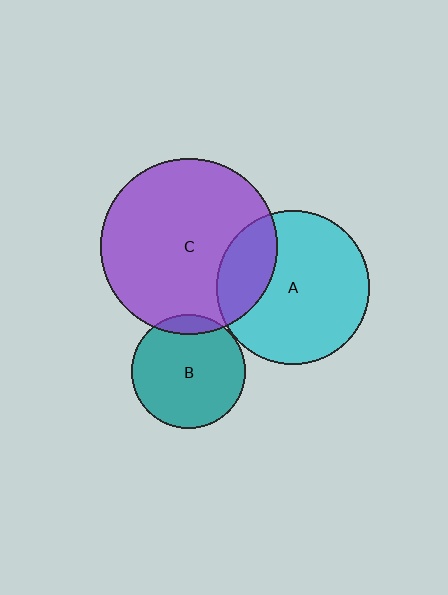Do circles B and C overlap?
Yes.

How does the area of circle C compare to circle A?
Approximately 1.3 times.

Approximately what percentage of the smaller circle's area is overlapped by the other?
Approximately 10%.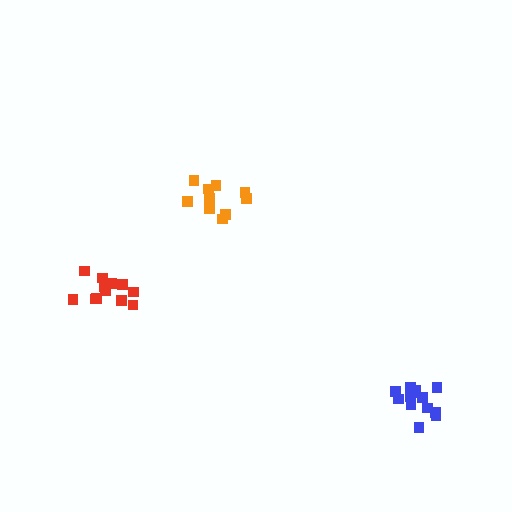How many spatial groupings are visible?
There are 3 spatial groupings.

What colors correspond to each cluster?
The clusters are colored: red, orange, blue.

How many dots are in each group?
Group 1: 12 dots, Group 2: 10 dots, Group 3: 13 dots (35 total).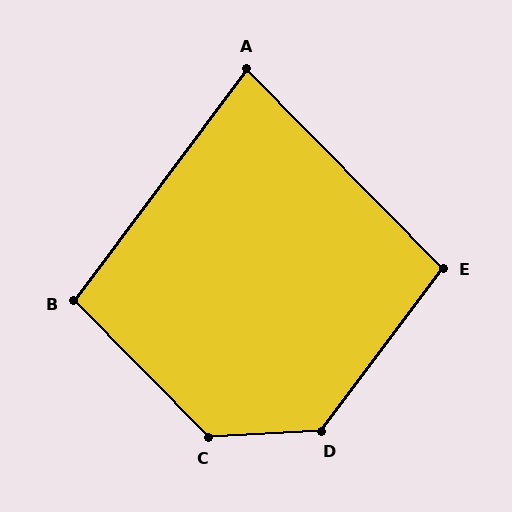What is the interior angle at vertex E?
Approximately 99 degrees (obtuse).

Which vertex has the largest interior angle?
C, at approximately 132 degrees.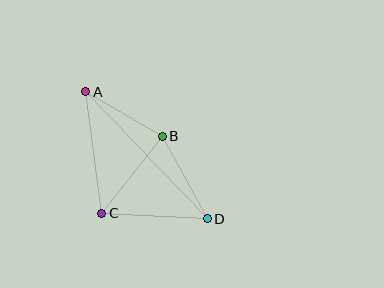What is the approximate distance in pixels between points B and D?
The distance between B and D is approximately 94 pixels.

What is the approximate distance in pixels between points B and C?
The distance between B and C is approximately 98 pixels.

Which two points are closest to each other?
Points A and B are closest to each other.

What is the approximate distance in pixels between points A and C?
The distance between A and C is approximately 123 pixels.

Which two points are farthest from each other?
Points A and D are farthest from each other.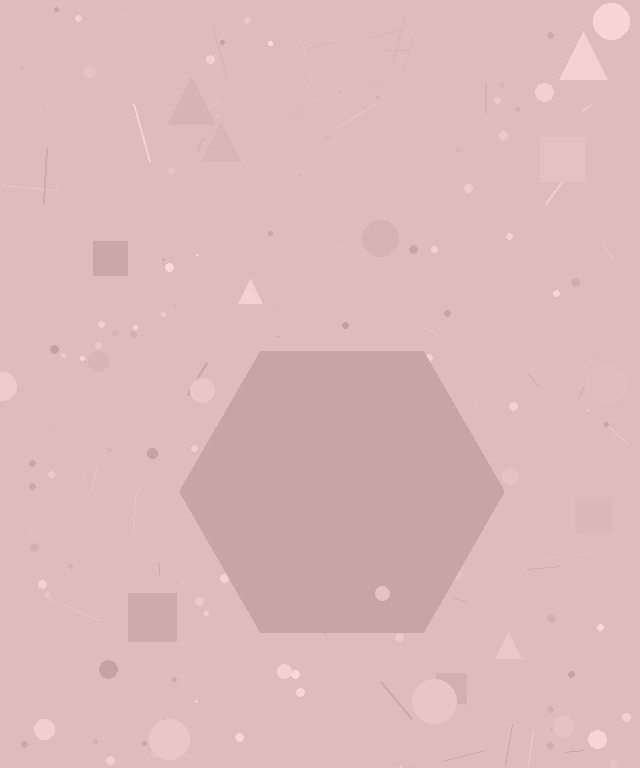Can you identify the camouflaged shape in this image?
The camouflaged shape is a hexagon.